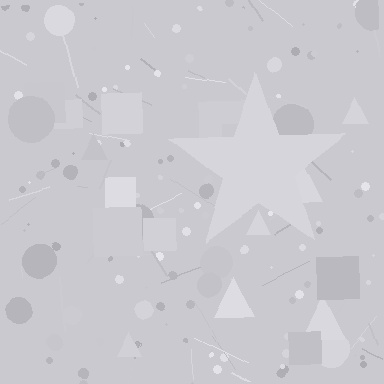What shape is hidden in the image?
A star is hidden in the image.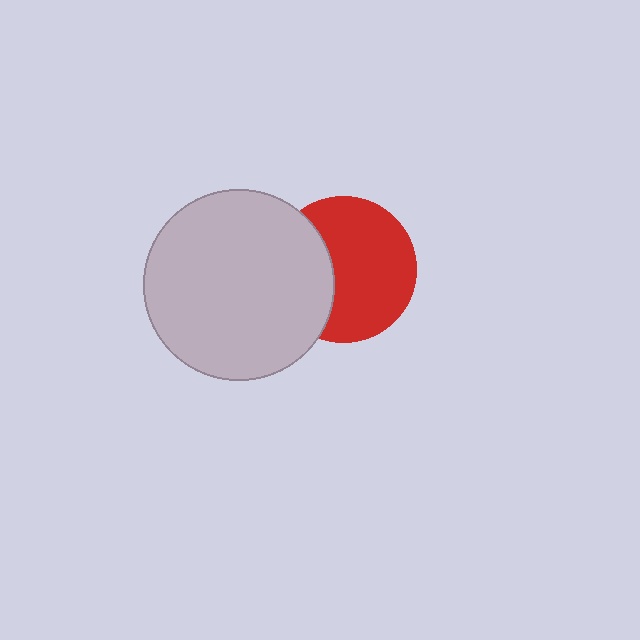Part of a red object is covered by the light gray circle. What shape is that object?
It is a circle.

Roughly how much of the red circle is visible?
Most of it is visible (roughly 66%).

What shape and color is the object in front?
The object in front is a light gray circle.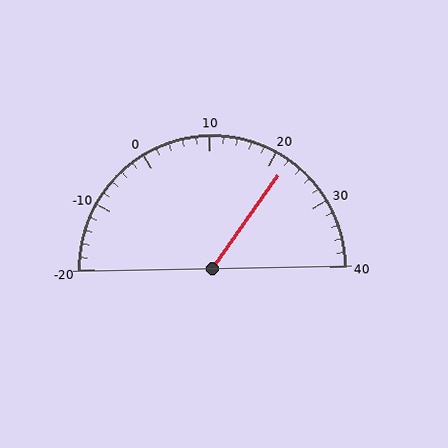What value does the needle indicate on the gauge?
The needle indicates approximately 22.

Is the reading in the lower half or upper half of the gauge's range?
The reading is in the upper half of the range (-20 to 40).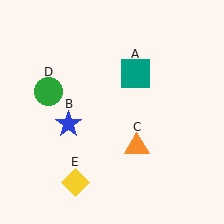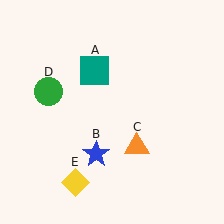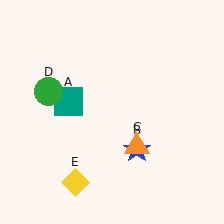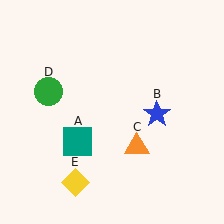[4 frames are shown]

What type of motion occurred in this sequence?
The teal square (object A), blue star (object B) rotated counterclockwise around the center of the scene.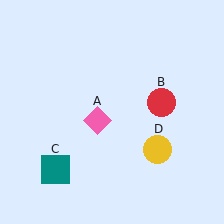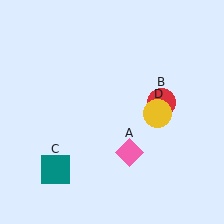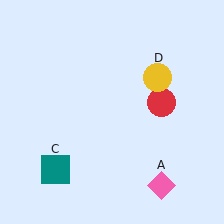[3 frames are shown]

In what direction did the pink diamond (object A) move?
The pink diamond (object A) moved down and to the right.